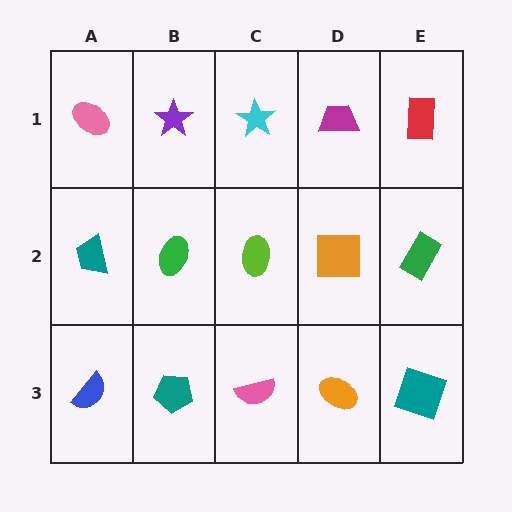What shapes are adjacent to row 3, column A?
A teal trapezoid (row 2, column A), a teal pentagon (row 3, column B).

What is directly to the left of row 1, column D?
A cyan star.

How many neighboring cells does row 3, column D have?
3.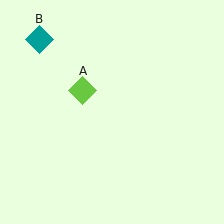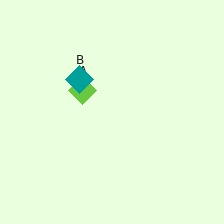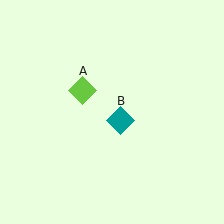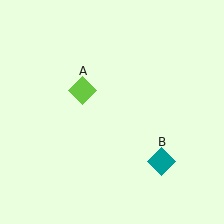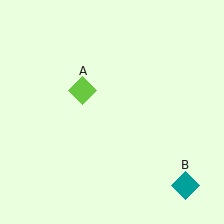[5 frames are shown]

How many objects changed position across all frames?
1 object changed position: teal diamond (object B).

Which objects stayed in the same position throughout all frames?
Lime diamond (object A) remained stationary.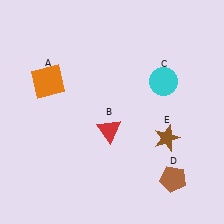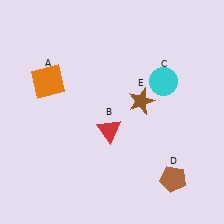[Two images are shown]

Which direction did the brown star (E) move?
The brown star (E) moved up.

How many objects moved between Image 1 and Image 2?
1 object moved between the two images.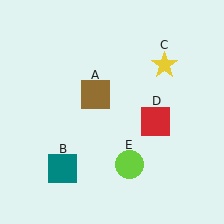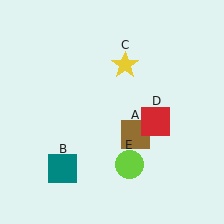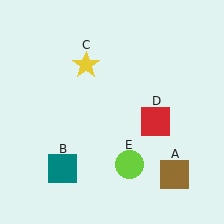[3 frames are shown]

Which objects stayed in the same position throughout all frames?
Teal square (object B) and red square (object D) and lime circle (object E) remained stationary.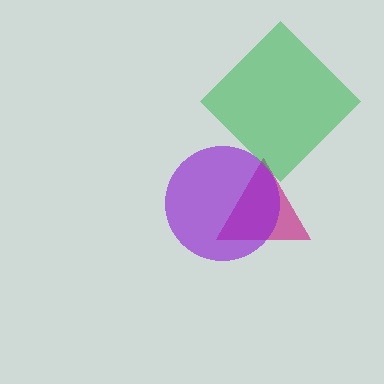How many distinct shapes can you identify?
There are 3 distinct shapes: a magenta triangle, a purple circle, a green diamond.